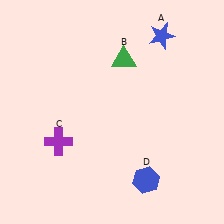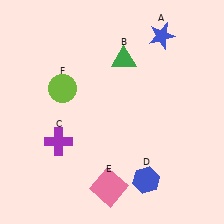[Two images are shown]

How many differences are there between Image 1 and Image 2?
There are 2 differences between the two images.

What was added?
A pink square (E), a lime circle (F) were added in Image 2.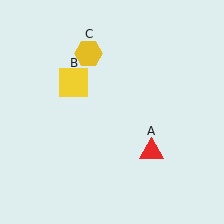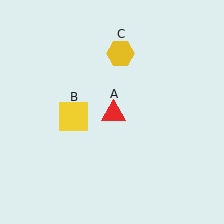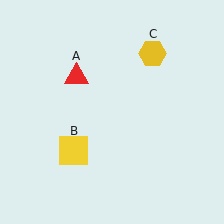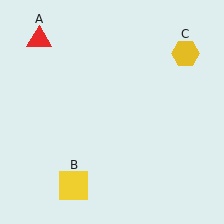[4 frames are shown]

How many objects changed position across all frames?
3 objects changed position: red triangle (object A), yellow square (object B), yellow hexagon (object C).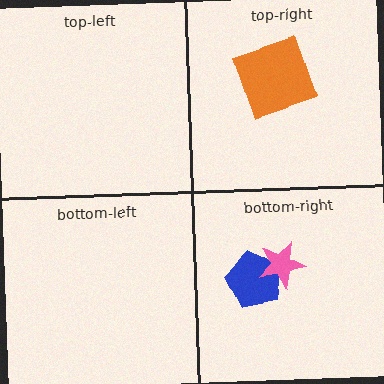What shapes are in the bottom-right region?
The blue pentagon, the pink star.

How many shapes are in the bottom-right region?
2.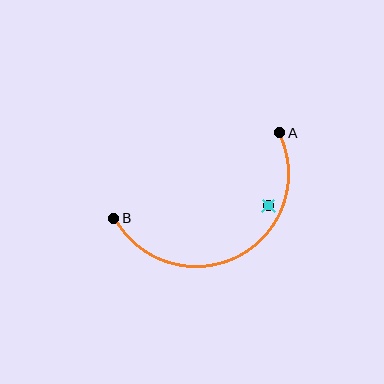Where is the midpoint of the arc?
The arc midpoint is the point on the curve farthest from the straight line joining A and B. It sits below that line.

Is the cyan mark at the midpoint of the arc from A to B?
No — the cyan mark does not lie on the arc at all. It sits slightly inside the curve.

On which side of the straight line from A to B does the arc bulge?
The arc bulges below the straight line connecting A and B.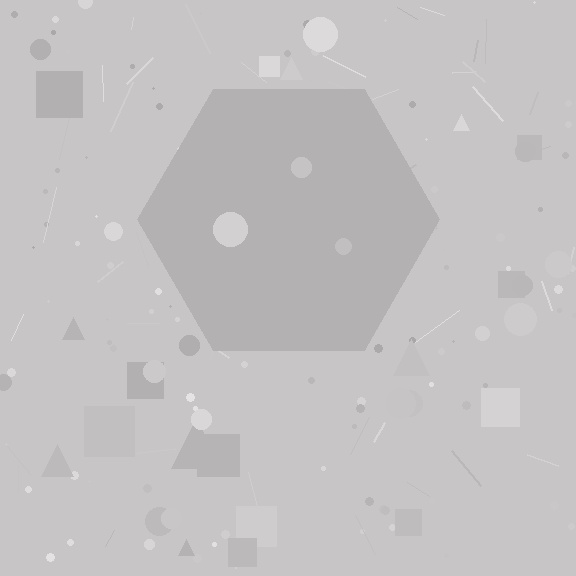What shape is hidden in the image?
A hexagon is hidden in the image.